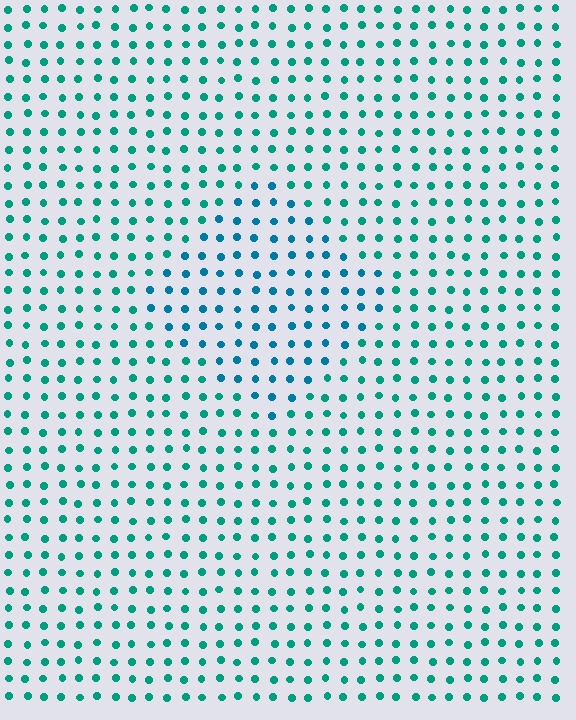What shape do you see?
I see a diamond.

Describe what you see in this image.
The image is filled with small teal elements in a uniform arrangement. A diamond-shaped region is visible where the elements are tinted to a slightly different hue, forming a subtle color boundary.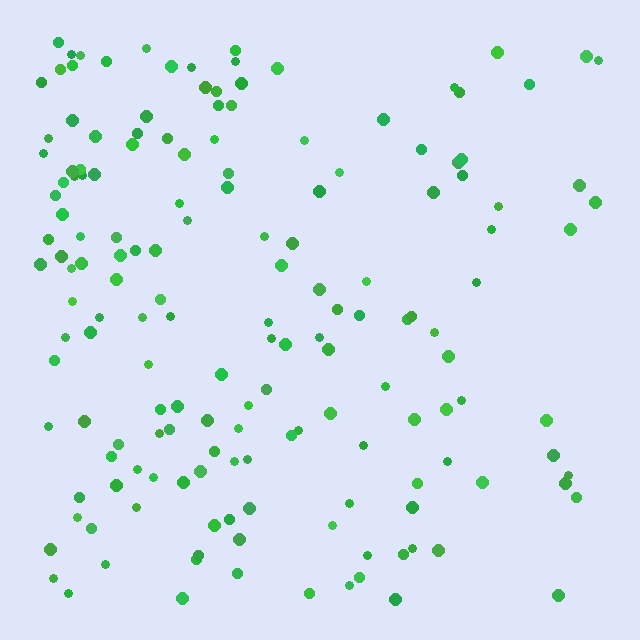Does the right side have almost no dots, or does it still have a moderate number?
Still a moderate number, just noticeably fewer than the left.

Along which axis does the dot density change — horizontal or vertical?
Horizontal.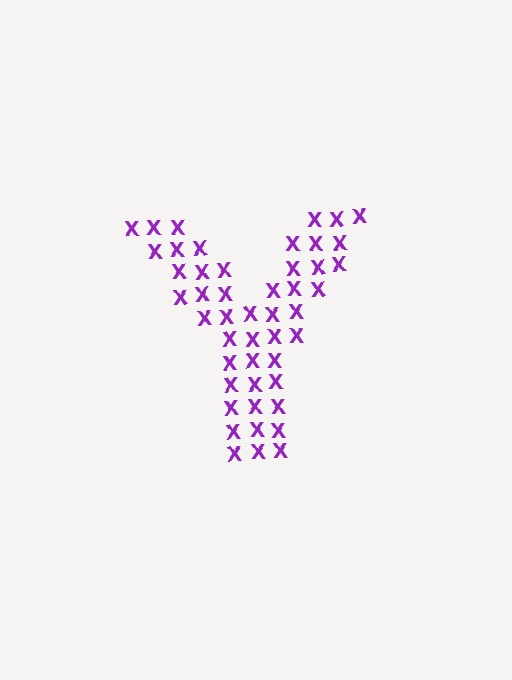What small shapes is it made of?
It is made of small letter X's.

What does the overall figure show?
The overall figure shows the letter Y.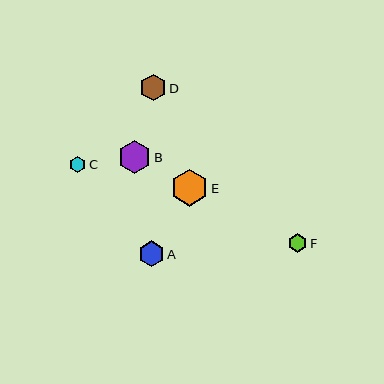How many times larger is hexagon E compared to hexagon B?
Hexagon E is approximately 1.1 times the size of hexagon B.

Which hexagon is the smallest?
Hexagon C is the smallest with a size of approximately 16 pixels.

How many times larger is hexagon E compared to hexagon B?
Hexagon E is approximately 1.1 times the size of hexagon B.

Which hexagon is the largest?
Hexagon E is the largest with a size of approximately 37 pixels.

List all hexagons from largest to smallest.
From largest to smallest: E, B, D, A, F, C.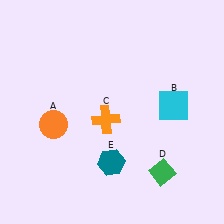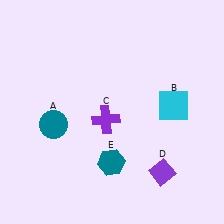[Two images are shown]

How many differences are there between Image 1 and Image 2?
There are 3 differences between the two images.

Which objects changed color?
A changed from orange to teal. C changed from orange to purple. D changed from green to purple.